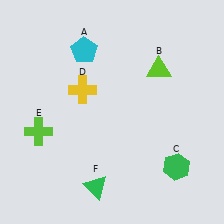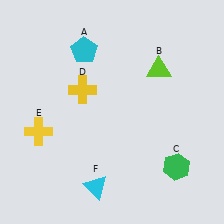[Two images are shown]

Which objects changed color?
E changed from lime to yellow. F changed from green to cyan.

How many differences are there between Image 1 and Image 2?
There are 2 differences between the two images.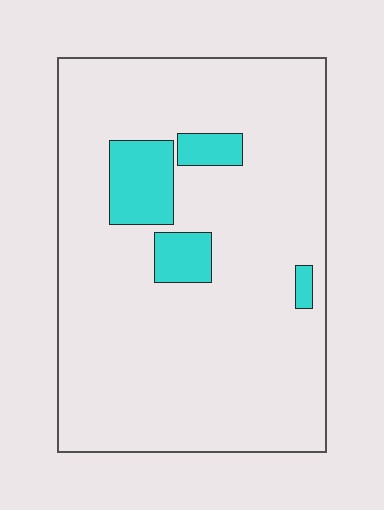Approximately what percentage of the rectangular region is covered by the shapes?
Approximately 10%.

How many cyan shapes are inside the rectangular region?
4.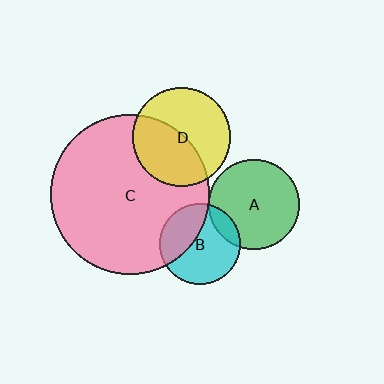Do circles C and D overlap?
Yes.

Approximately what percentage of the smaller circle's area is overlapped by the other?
Approximately 45%.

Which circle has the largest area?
Circle C (pink).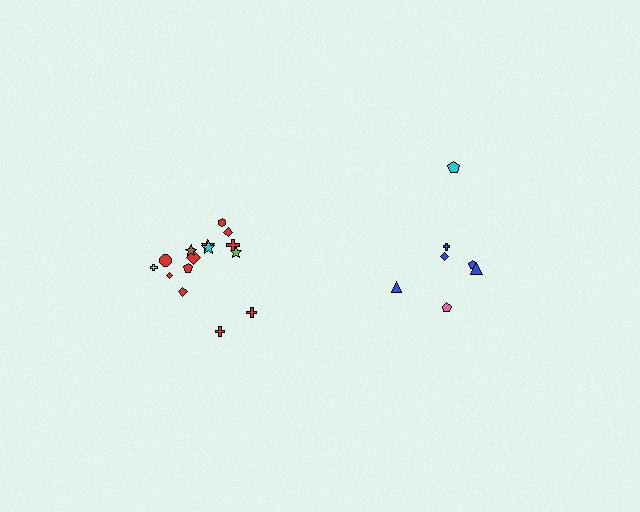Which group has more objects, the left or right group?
The left group.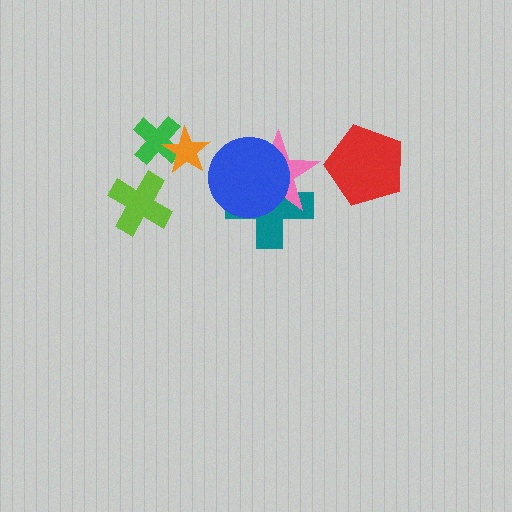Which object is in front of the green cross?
The orange star is in front of the green cross.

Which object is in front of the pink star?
The blue circle is in front of the pink star.